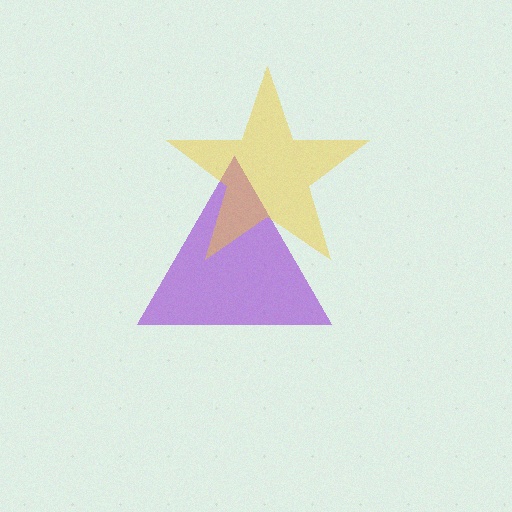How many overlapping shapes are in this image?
There are 2 overlapping shapes in the image.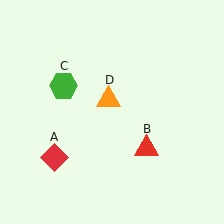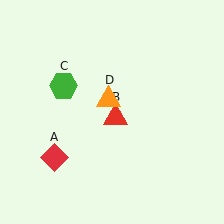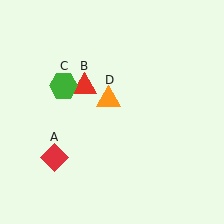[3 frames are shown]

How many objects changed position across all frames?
1 object changed position: red triangle (object B).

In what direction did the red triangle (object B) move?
The red triangle (object B) moved up and to the left.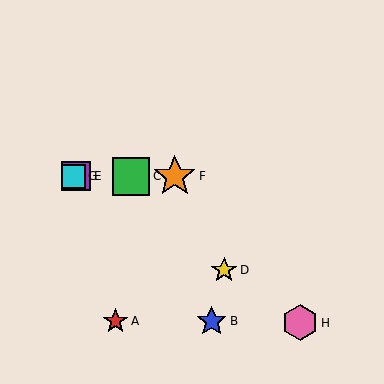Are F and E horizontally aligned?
Yes, both are at y≈176.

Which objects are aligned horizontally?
Objects C, E, F, G are aligned horizontally.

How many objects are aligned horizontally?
4 objects (C, E, F, G) are aligned horizontally.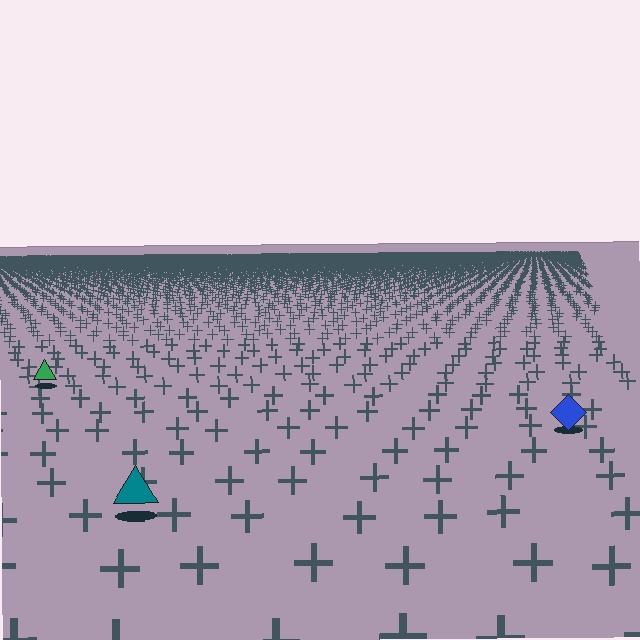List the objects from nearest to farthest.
From nearest to farthest: the teal triangle, the blue diamond, the green triangle.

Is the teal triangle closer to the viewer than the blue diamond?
Yes. The teal triangle is closer — you can tell from the texture gradient: the ground texture is coarser near it.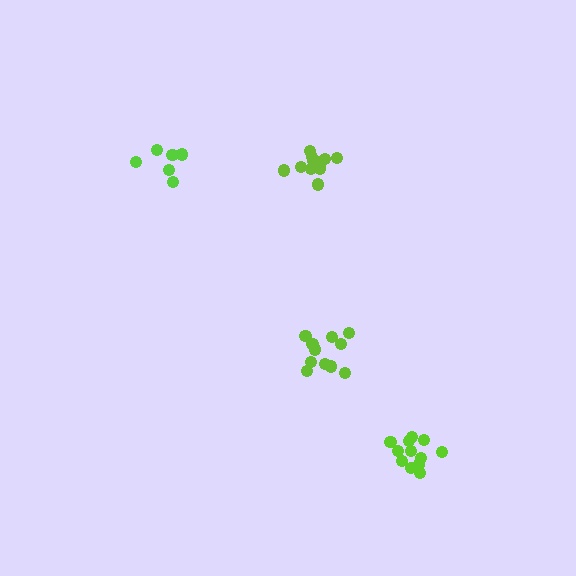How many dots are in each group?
Group 1: 11 dots, Group 2: 12 dots, Group 3: 6 dots, Group 4: 12 dots (41 total).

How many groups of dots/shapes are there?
There are 4 groups.